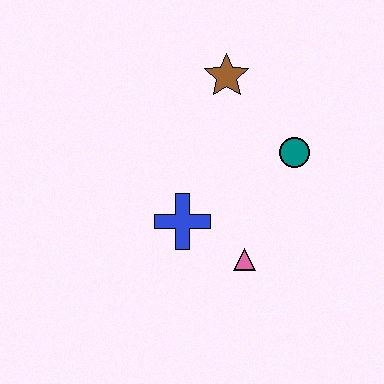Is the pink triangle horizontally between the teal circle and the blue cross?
Yes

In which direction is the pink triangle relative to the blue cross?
The pink triangle is to the right of the blue cross.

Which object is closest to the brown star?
The teal circle is closest to the brown star.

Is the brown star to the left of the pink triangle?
Yes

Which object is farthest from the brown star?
The pink triangle is farthest from the brown star.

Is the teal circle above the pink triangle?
Yes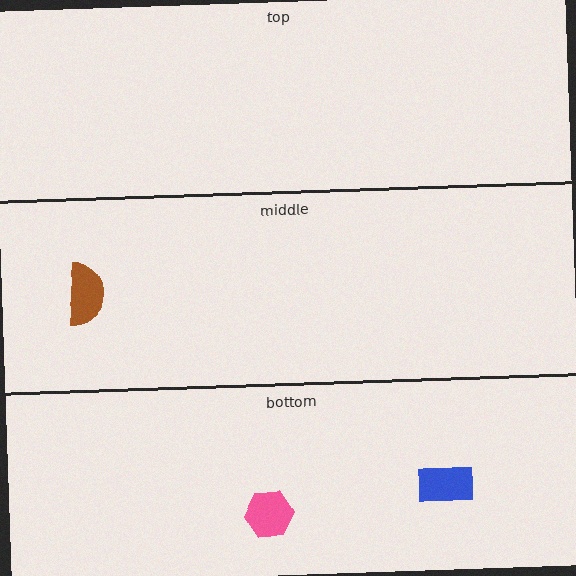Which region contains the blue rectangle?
The bottom region.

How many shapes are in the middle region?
1.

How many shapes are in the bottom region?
2.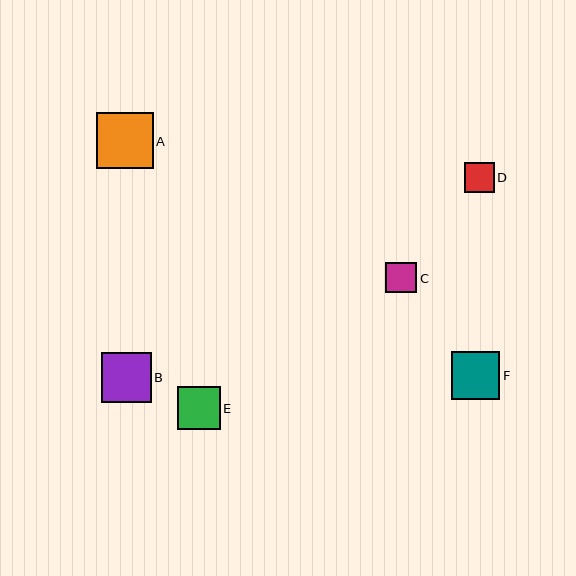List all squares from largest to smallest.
From largest to smallest: A, B, F, E, C, D.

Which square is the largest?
Square A is the largest with a size of approximately 56 pixels.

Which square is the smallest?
Square D is the smallest with a size of approximately 30 pixels.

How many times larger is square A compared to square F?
Square A is approximately 1.2 times the size of square F.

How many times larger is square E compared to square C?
Square E is approximately 1.4 times the size of square C.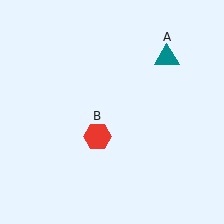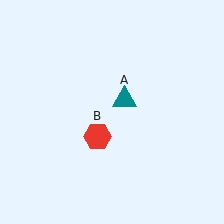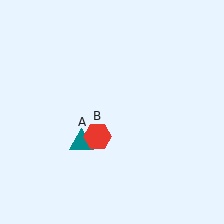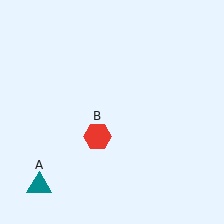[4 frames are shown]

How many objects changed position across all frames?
1 object changed position: teal triangle (object A).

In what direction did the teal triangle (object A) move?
The teal triangle (object A) moved down and to the left.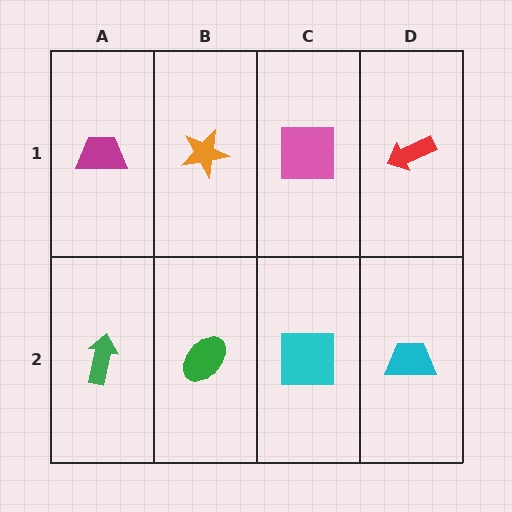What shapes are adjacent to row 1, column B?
A green ellipse (row 2, column B), a magenta trapezoid (row 1, column A), a pink square (row 1, column C).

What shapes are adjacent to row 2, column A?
A magenta trapezoid (row 1, column A), a green ellipse (row 2, column B).